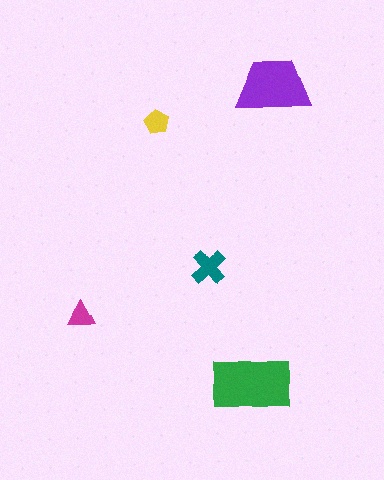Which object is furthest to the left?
The magenta triangle is leftmost.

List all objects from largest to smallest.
The green rectangle, the purple trapezoid, the teal cross, the yellow pentagon, the magenta triangle.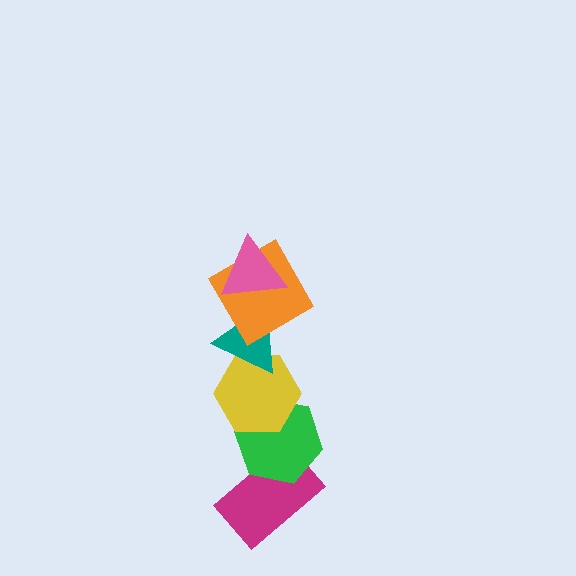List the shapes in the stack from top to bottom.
From top to bottom: the pink triangle, the orange diamond, the teal triangle, the yellow hexagon, the green hexagon, the magenta rectangle.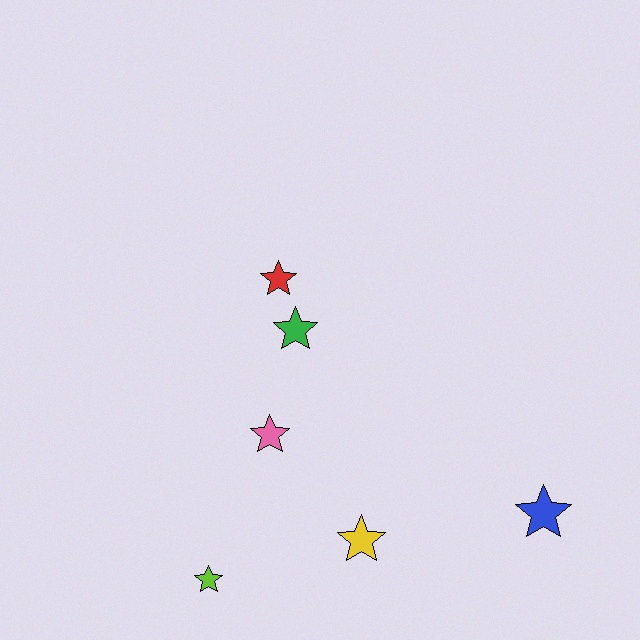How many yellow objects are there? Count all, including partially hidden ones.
There is 1 yellow object.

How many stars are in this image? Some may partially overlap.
There are 6 stars.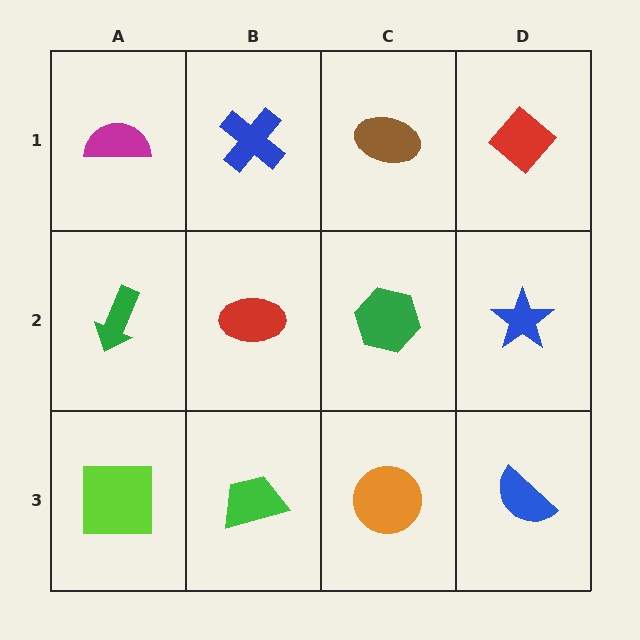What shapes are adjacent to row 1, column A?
A green arrow (row 2, column A), a blue cross (row 1, column B).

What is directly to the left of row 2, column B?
A green arrow.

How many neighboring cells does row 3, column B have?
3.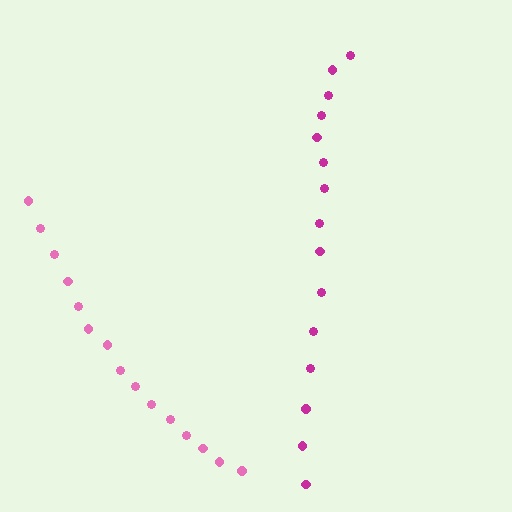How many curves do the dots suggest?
There are 2 distinct paths.